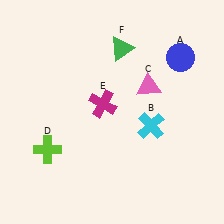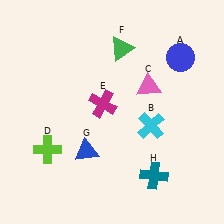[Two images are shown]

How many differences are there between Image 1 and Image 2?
There are 2 differences between the two images.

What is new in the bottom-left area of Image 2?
A blue triangle (G) was added in the bottom-left area of Image 2.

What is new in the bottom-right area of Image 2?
A teal cross (H) was added in the bottom-right area of Image 2.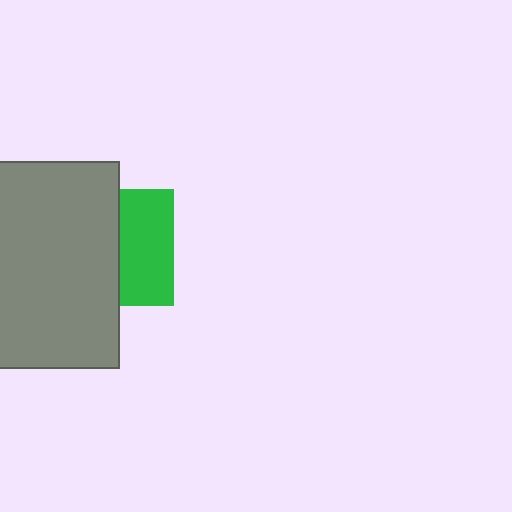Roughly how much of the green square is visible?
About half of it is visible (roughly 47%).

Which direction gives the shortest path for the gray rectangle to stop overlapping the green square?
Moving left gives the shortest separation.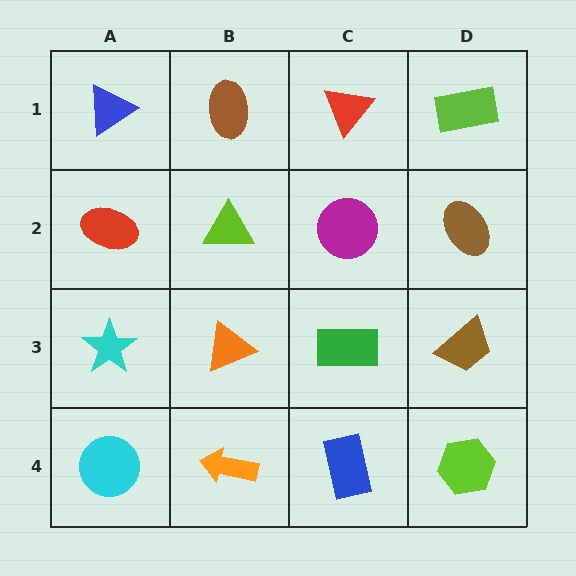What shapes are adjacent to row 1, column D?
A brown ellipse (row 2, column D), a red triangle (row 1, column C).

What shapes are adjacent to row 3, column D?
A brown ellipse (row 2, column D), a lime hexagon (row 4, column D), a green rectangle (row 3, column C).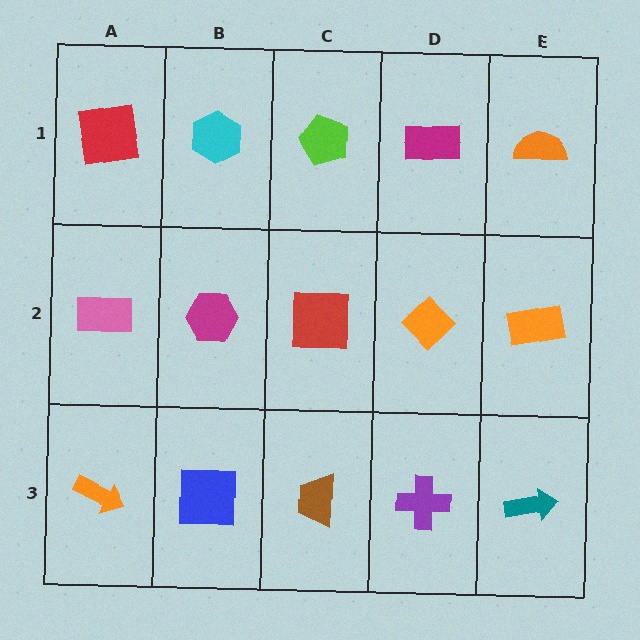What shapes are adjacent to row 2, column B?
A cyan hexagon (row 1, column B), a blue square (row 3, column B), a pink rectangle (row 2, column A), a red square (row 2, column C).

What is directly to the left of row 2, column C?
A magenta hexagon.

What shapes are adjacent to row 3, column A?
A pink rectangle (row 2, column A), a blue square (row 3, column B).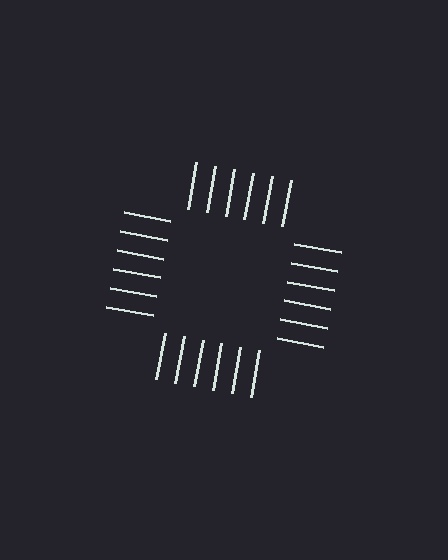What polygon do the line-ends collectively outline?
An illusory square — the line segments terminate on its edges but no continuous stroke is drawn.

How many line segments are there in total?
24 — 6 along each of the 4 edges.